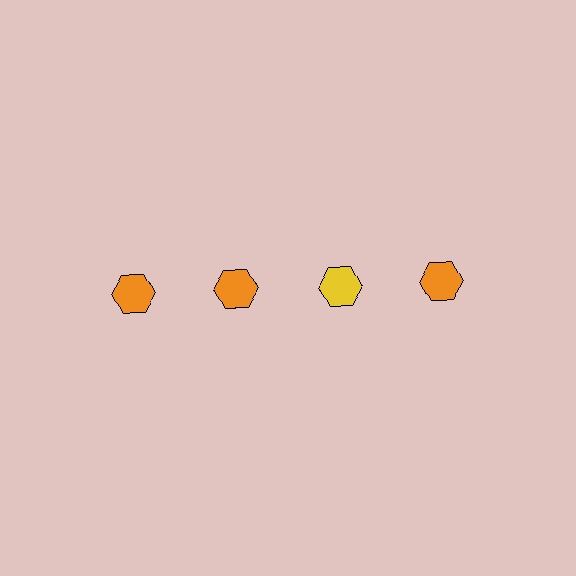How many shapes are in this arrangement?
There are 4 shapes arranged in a grid pattern.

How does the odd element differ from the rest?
It has a different color: yellow instead of orange.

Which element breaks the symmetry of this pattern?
The yellow hexagon in the top row, center column breaks the symmetry. All other shapes are orange hexagons.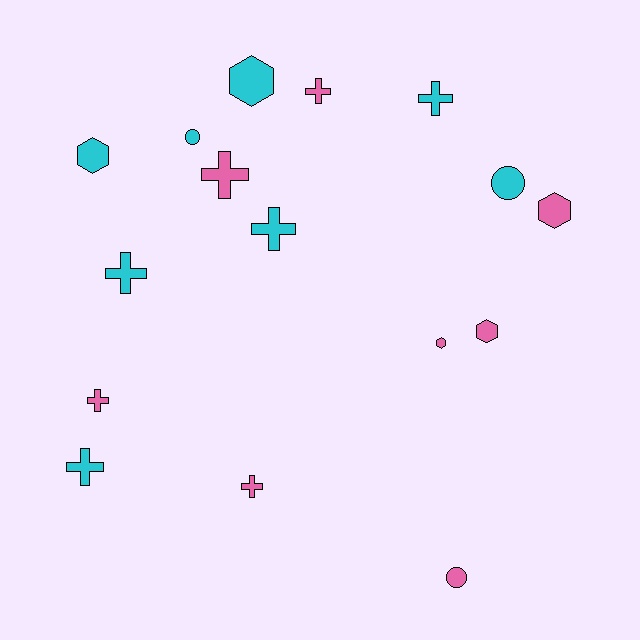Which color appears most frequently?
Cyan, with 8 objects.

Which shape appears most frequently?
Cross, with 8 objects.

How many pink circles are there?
There is 1 pink circle.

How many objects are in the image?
There are 16 objects.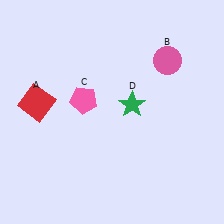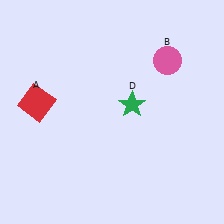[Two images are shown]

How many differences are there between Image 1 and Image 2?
There is 1 difference between the two images.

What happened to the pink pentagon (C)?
The pink pentagon (C) was removed in Image 2. It was in the top-left area of Image 1.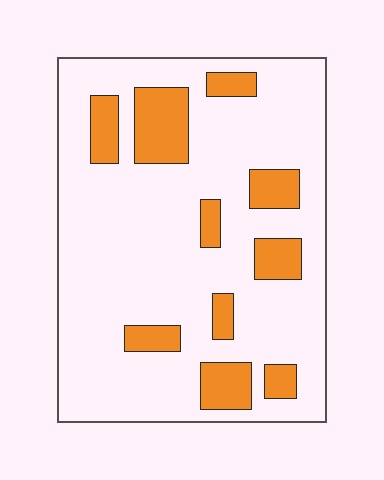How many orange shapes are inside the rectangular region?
10.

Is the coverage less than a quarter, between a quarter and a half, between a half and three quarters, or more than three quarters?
Less than a quarter.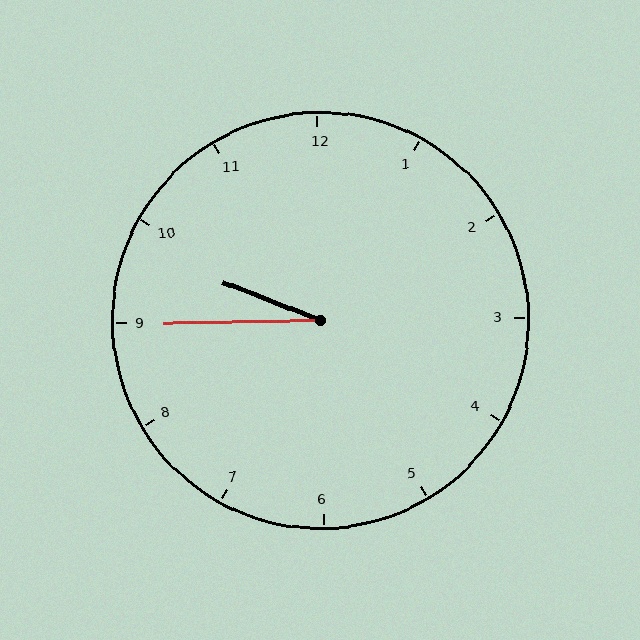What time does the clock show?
9:45.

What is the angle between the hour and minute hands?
Approximately 22 degrees.